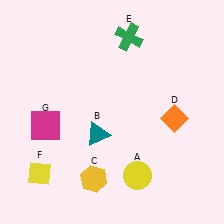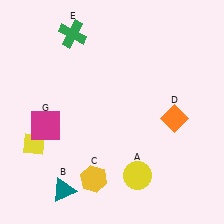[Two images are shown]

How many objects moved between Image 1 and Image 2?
3 objects moved between the two images.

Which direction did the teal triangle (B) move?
The teal triangle (B) moved down.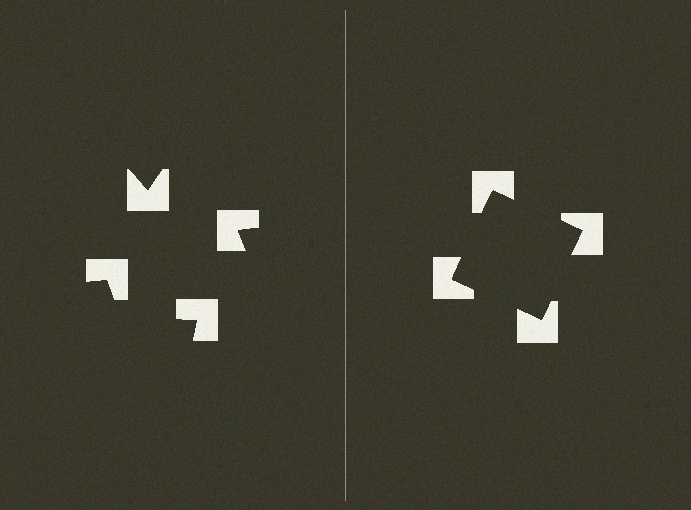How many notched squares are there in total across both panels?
8 — 4 on each side.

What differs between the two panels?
The notched squares are positioned identically on both sides; only the wedge orientations differ. On the right they align to a square; on the left they are misaligned.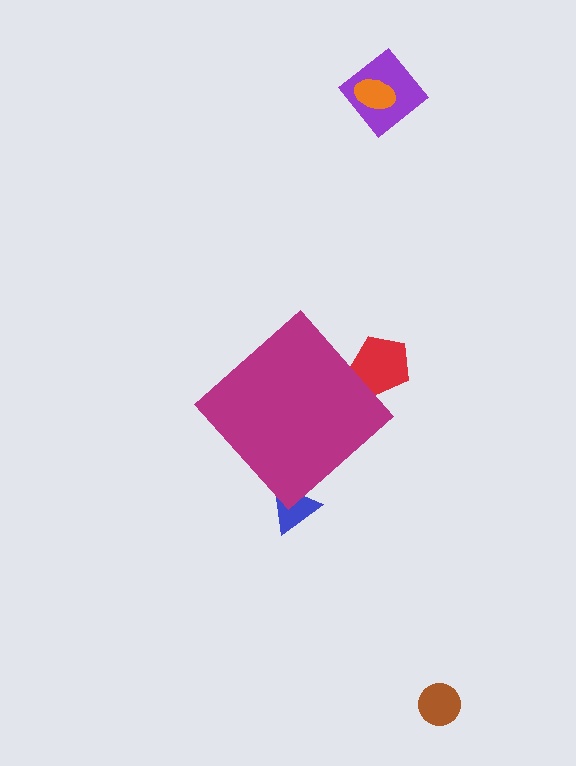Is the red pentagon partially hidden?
Yes, the red pentagon is partially hidden behind the magenta diamond.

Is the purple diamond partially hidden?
No, the purple diamond is fully visible.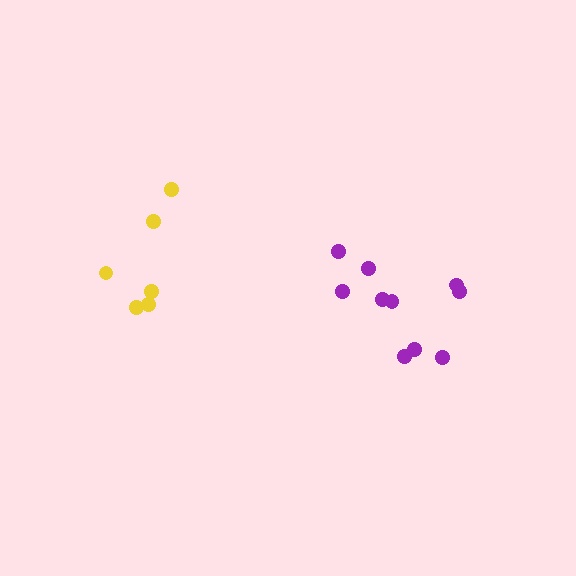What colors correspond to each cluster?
The clusters are colored: yellow, purple.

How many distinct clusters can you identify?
There are 2 distinct clusters.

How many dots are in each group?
Group 1: 6 dots, Group 2: 10 dots (16 total).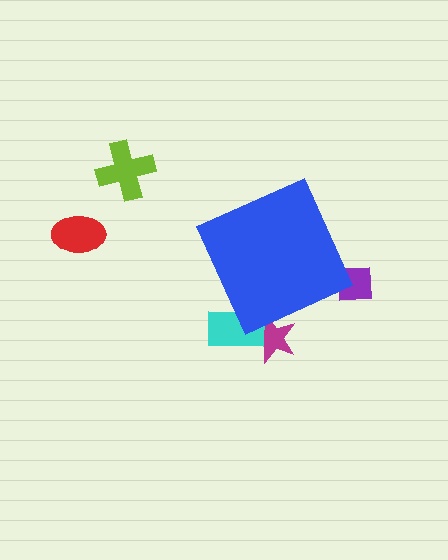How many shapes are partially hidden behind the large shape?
3 shapes are partially hidden.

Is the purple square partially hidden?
Yes, the purple square is partially hidden behind the blue diamond.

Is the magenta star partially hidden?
Yes, the magenta star is partially hidden behind the blue diamond.